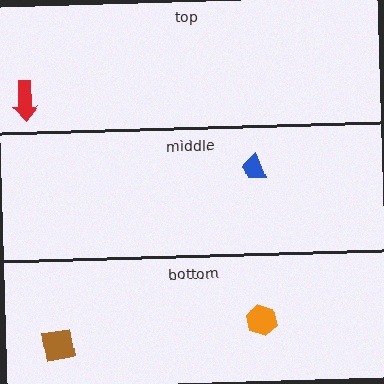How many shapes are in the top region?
1.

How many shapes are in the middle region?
1.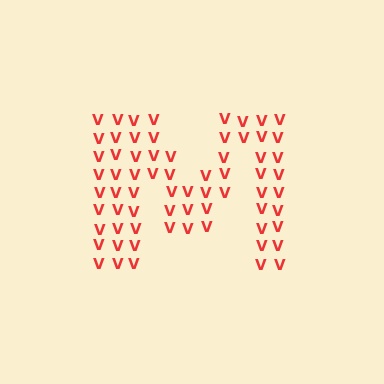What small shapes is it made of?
It is made of small letter V's.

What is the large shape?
The large shape is the letter M.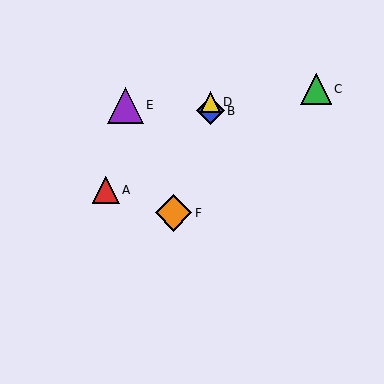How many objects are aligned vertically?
2 objects (B, D) are aligned vertically.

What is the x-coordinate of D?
Object D is at x≈210.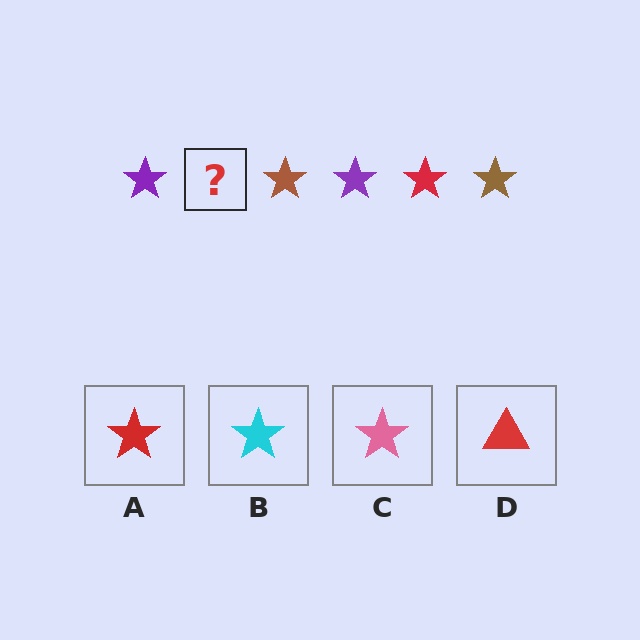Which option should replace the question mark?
Option A.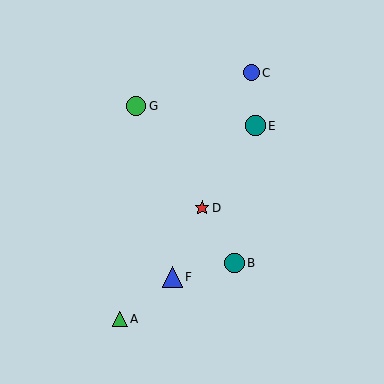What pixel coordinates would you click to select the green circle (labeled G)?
Click at (136, 106) to select the green circle G.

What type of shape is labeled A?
Shape A is a green triangle.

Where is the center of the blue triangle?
The center of the blue triangle is at (172, 277).